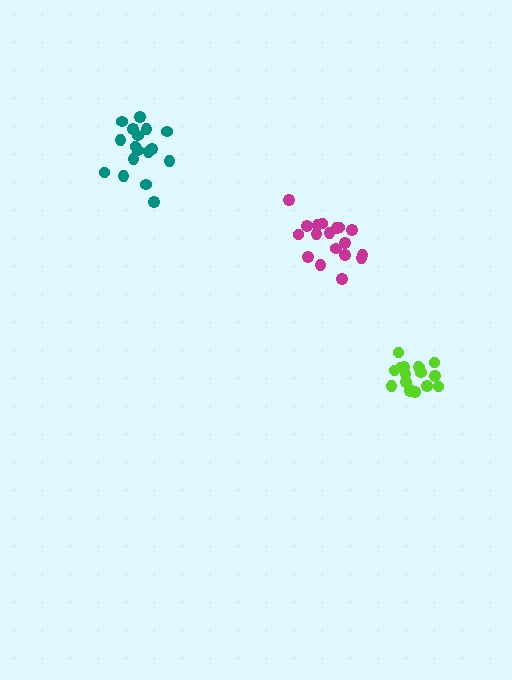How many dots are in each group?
Group 1: 17 dots, Group 2: 18 dots, Group 3: 17 dots (52 total).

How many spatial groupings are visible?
There are 3 spatial groupings.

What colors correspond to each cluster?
The clusters are colored: lime, magenta, teal.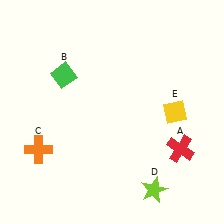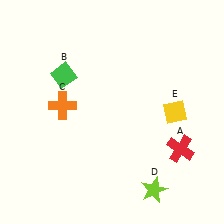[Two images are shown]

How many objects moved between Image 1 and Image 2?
1 object moved between the two images.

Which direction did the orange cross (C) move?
The orange cross (C) moved up.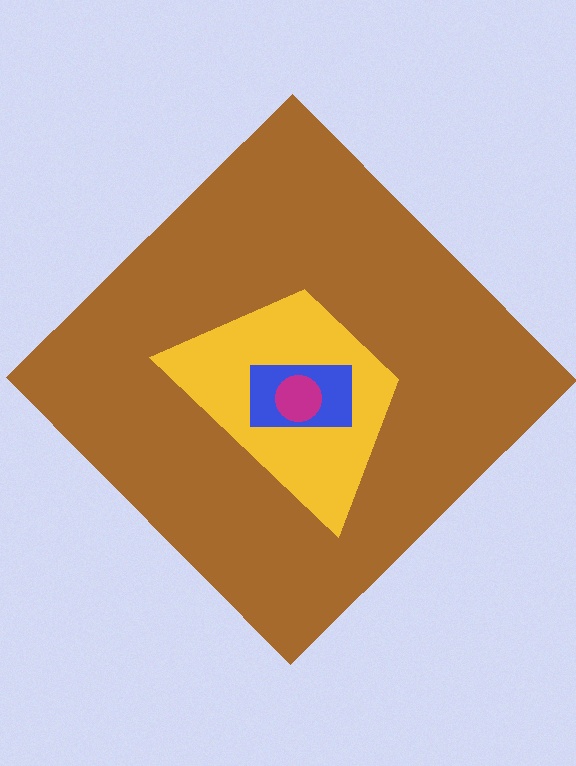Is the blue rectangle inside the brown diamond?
Yes.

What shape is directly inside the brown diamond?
The yellow trapezoid.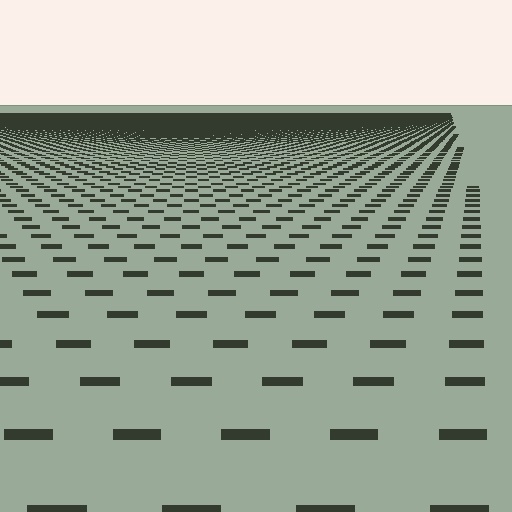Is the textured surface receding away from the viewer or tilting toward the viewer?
The surface is receding away from the viewer. Texture elements get smaller and denser toward the top.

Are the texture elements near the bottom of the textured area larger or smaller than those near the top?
Larger. Near the bottom, elements are closer to the viewer and appear at a bigger on-screen size.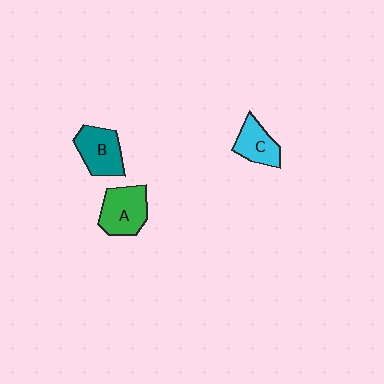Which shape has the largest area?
Shape A (green).